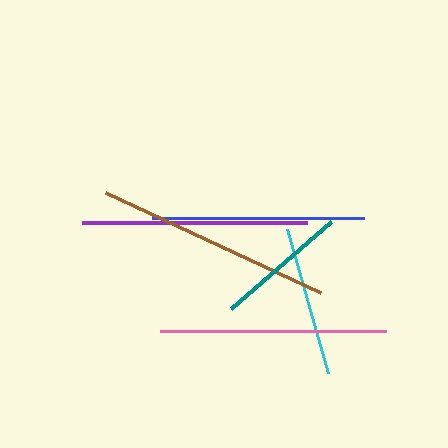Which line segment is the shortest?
The teal line is the shortest at approximately 133 pixels.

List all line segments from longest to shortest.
From longest to shortest: brown, pink, purple, blue, cyan, teal.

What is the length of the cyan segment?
The cyan segment is approximately 150 pixels long.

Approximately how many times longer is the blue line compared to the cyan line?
The blue line is approximately 1.4 times the length of the cyan line.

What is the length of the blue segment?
The blue segment is approximately 212 pixels long.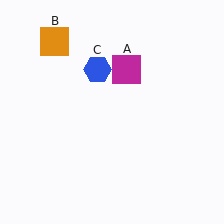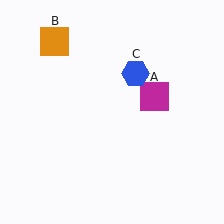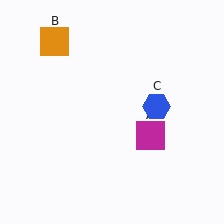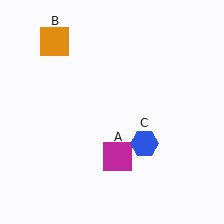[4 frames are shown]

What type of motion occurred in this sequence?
The magenta square (object A), blue hexagon (object C) rotated clockwise around the center of the scene.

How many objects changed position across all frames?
2 objects changed position: magenta square (object A), blue hexagon (object C).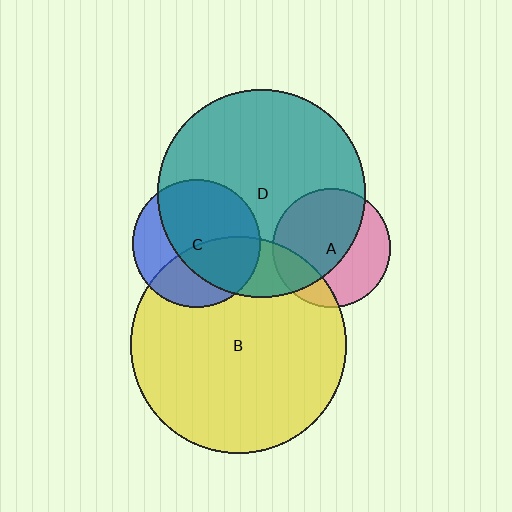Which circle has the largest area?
Circle B (yellow).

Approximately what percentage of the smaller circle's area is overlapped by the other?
Approximately 20%.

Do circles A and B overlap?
Yes.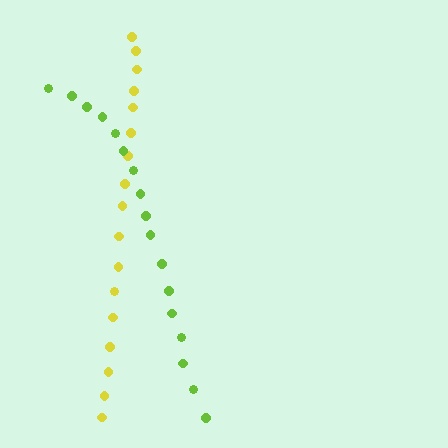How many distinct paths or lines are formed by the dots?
There are 2 distinct paths.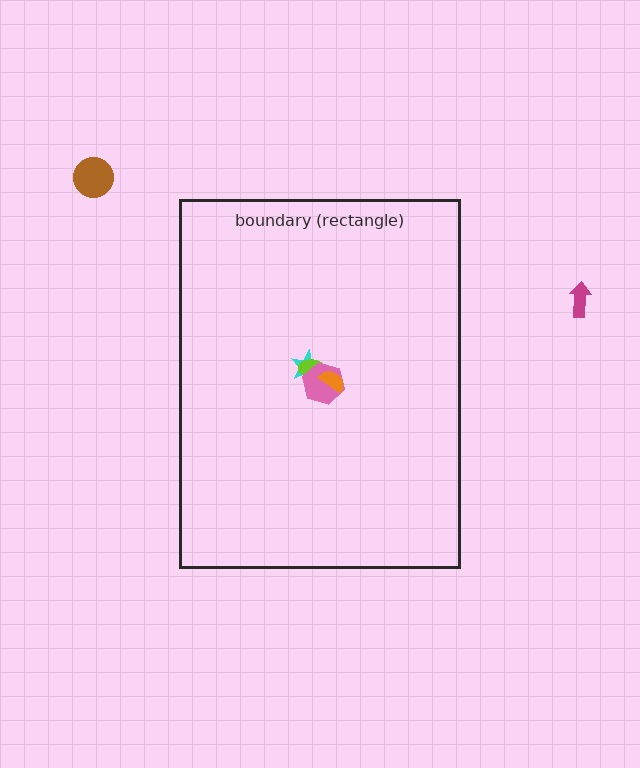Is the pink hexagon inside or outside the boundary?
Inside.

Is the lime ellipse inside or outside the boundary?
Inside.